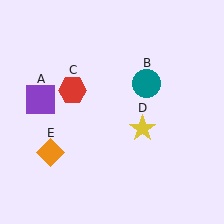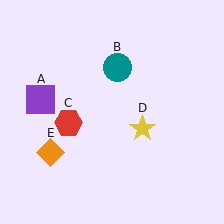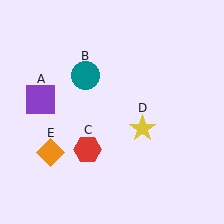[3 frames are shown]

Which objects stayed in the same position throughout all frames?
Purple square (object A) and yellow star (object D) and orange diamond (object E) remained stationary.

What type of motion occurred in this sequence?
The teal circle (object B), red hexagon (object C) rotated counterclockwise around the center of the scene.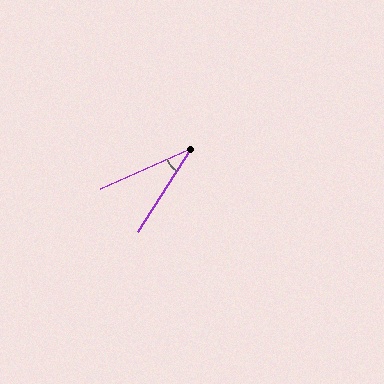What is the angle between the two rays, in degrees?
Approximately 33 degrees.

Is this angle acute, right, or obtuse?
It is acute.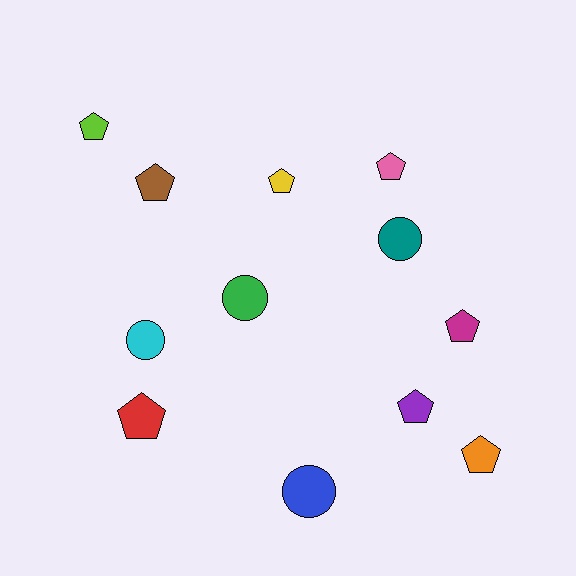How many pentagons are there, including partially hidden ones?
There are 8 pentagons.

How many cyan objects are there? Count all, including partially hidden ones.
There is 1 cyan object.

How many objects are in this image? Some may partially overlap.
There are 12 objects.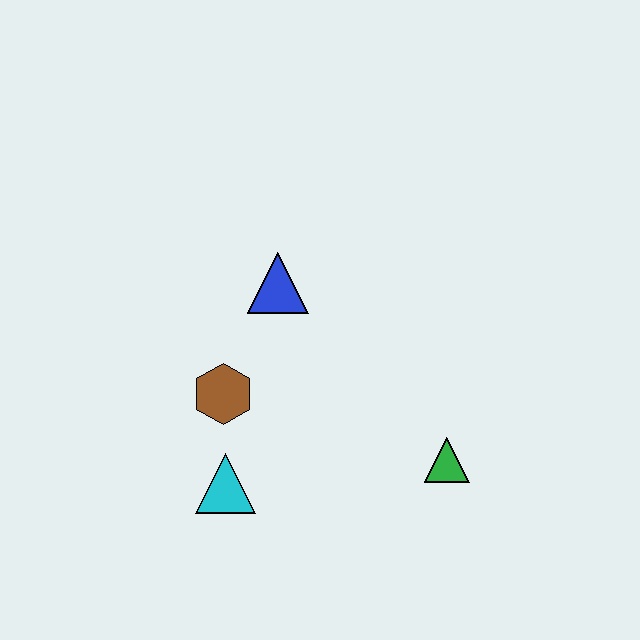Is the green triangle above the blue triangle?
No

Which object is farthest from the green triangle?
The blue triangle is farthest from the green triangle.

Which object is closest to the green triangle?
The cyan triangle is closest to the green triangle.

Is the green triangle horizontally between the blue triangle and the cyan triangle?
No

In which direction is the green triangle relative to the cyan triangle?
The green triangle is to the right of the cyan triangle.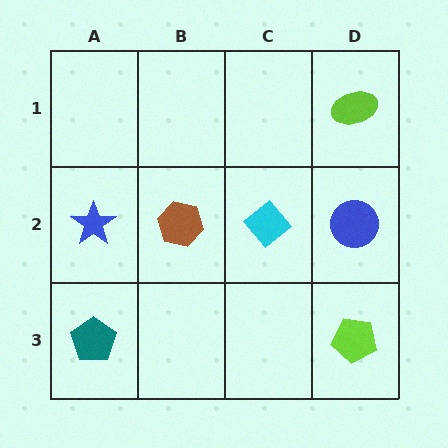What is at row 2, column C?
A cyan diamond.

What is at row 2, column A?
A blue star.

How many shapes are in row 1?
1 shape.